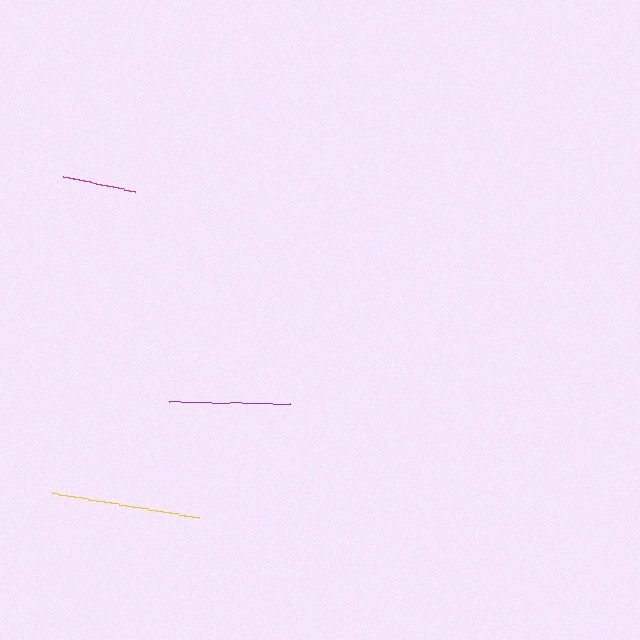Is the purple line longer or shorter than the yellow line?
The yellow line is longer than the purple line.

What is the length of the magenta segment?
The magenta segment is approximately 74 pixels long.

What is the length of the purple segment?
The purple segment is approximately 121 pixels long.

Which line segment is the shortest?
The magenta line is the shortest at approximately 74 pixels.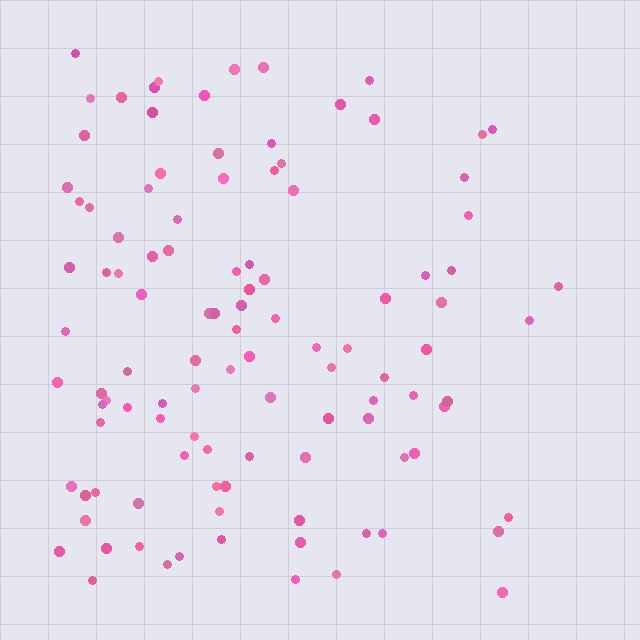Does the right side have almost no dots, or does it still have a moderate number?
Still a moderate number, just noticeably fewer than the left.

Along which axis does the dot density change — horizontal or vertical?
Horizontal.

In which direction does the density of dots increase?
From right to left, with the left side densest.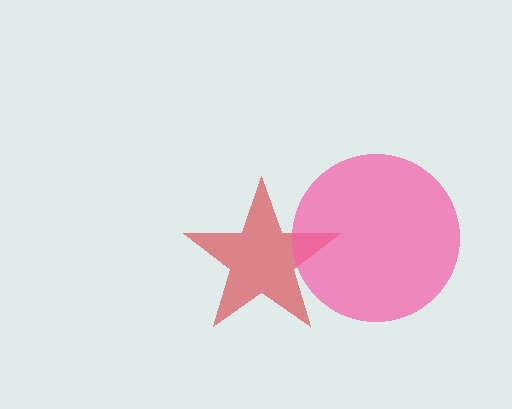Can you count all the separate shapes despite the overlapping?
Yes, there are 2 separate shapes.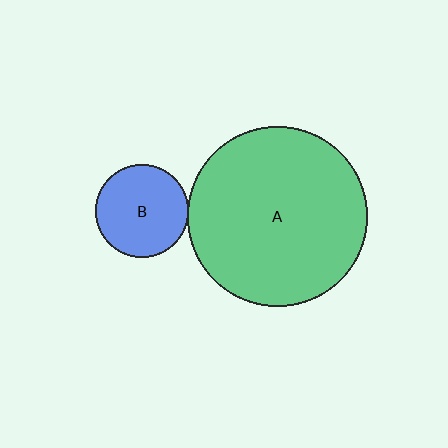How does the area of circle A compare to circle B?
Approximately 3.7 times.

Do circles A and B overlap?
Yes.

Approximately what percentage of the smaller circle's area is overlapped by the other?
Approximately 5%.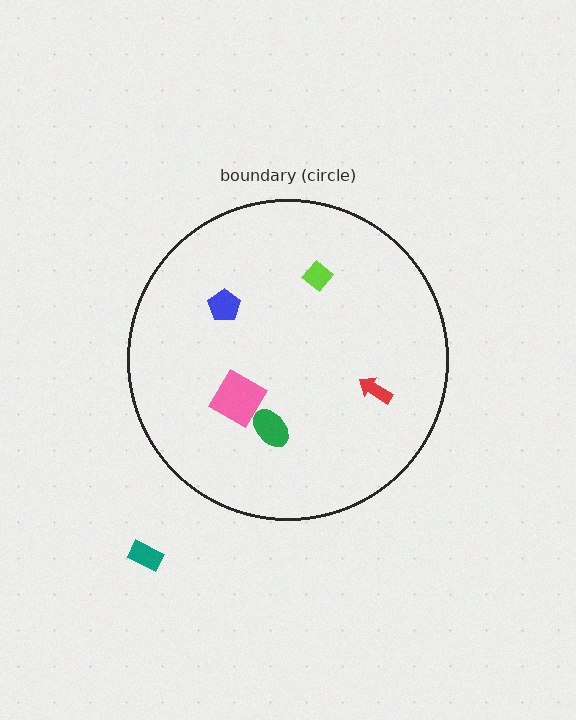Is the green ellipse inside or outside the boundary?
Inside.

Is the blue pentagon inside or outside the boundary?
Inside.